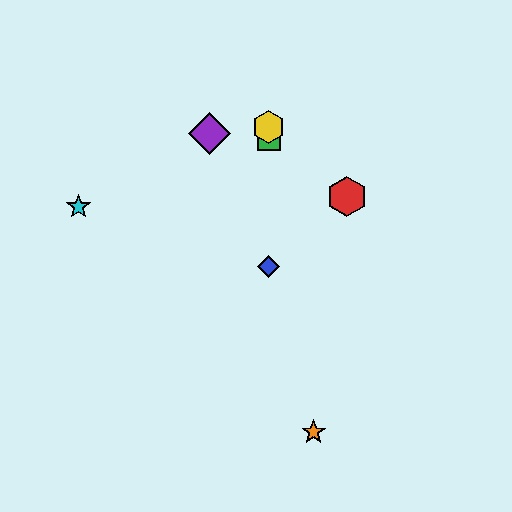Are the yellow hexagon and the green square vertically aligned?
Yes, both are at x≈269.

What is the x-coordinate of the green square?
The green square is at x≈269.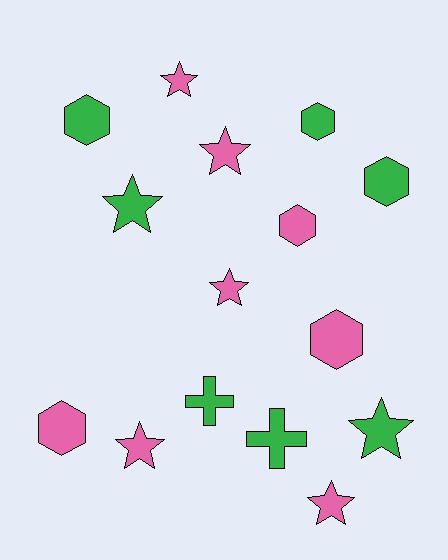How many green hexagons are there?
There are 3 green hexagons.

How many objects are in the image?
There are 15 objects.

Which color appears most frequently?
Pink, with 8 objects.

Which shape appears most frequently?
Star, with 7 objects.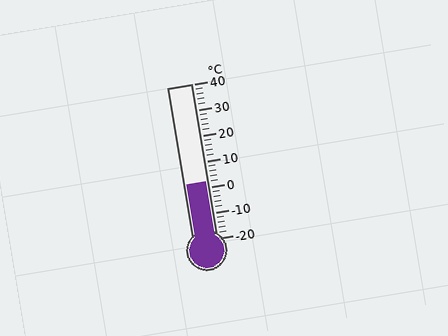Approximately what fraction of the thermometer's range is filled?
The thermometer is filled to approximately 35% of its range.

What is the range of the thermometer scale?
The thermometer scale ranges from -20°C to 40°C.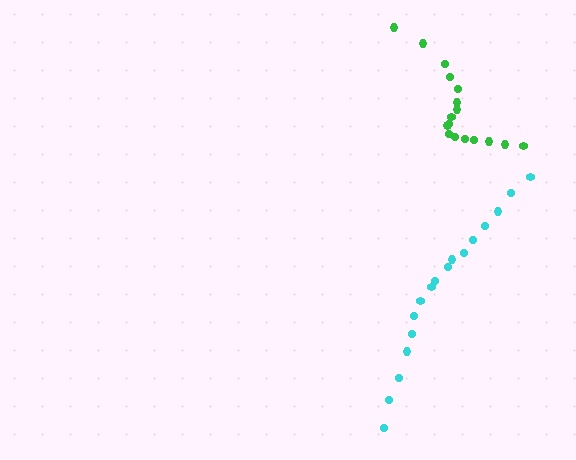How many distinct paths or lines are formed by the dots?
There are 2 distinct paths.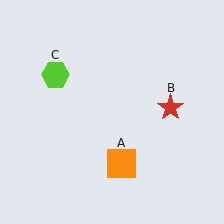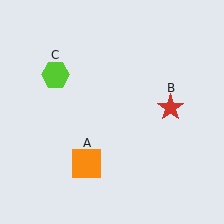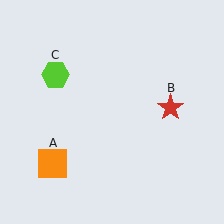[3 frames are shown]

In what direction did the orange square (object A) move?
The orange square (object A) moved left.